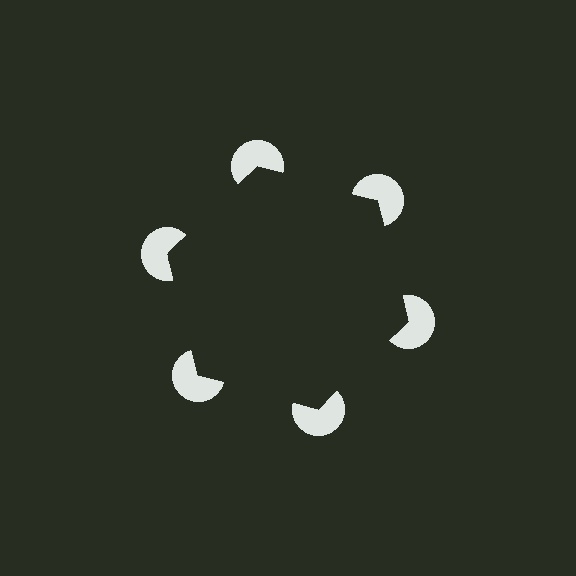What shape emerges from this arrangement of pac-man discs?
An illusory hexagon — its edges are inferred from the aligned wedge cuts in the pac-man discs, not physically drawn.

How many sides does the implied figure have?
6 sides.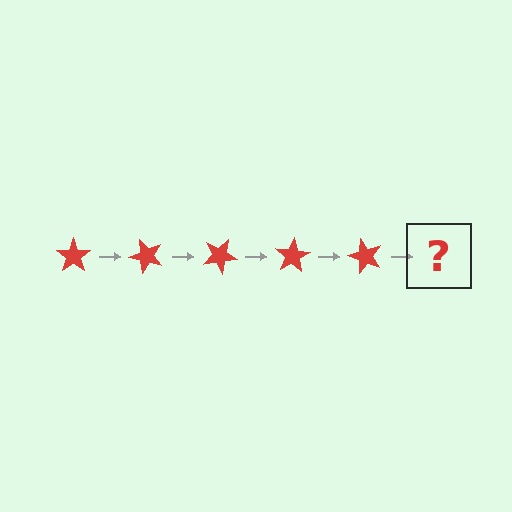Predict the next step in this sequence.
The next step is a red star rotated 250 degrees.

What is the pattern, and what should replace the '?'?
The pattern is that the star rotates 50 degrees each step. The '?' should be a red star rotated 250 degrees.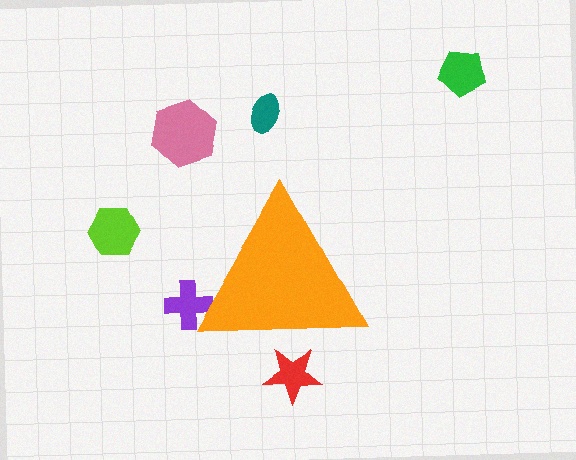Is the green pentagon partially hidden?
No, the green pentagon is fully visible.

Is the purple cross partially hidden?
Yes, the purple cross is partially hidden behind the orange triangle.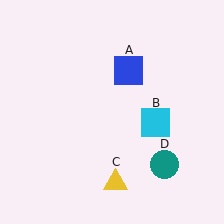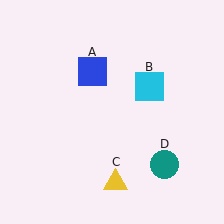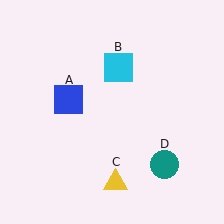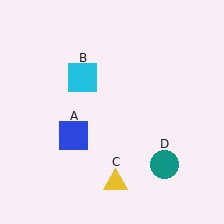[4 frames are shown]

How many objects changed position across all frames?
2 objects changed position: blue square (object A), cyan square (object B).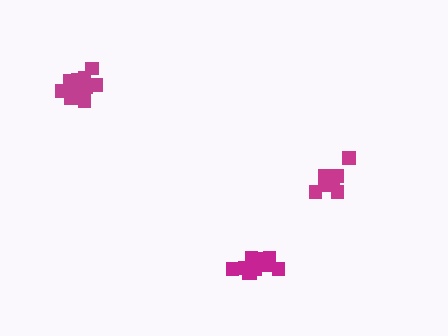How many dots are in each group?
Group 1: 11 dots, Group 2: 9 dots, Group 3: 14 dots (34 total).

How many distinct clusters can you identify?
There are 3 distinct clusters.